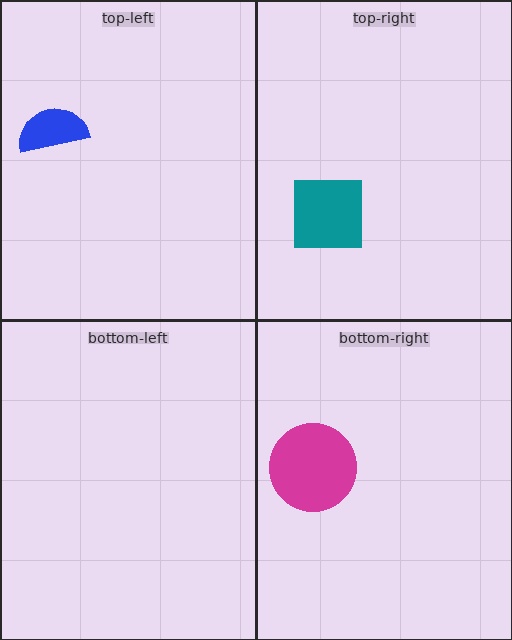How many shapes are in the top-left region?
1.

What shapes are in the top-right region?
The teal square.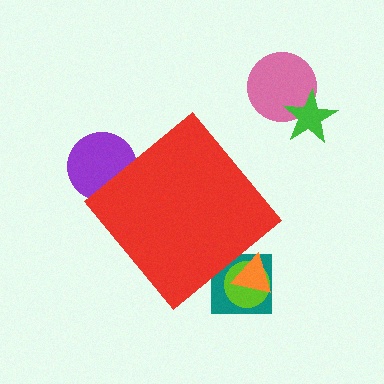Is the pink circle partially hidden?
No, the pink circle is fully visible.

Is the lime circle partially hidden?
Yes, the lime circle is partially hidden behind the red diamond.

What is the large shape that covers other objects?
A red diamond.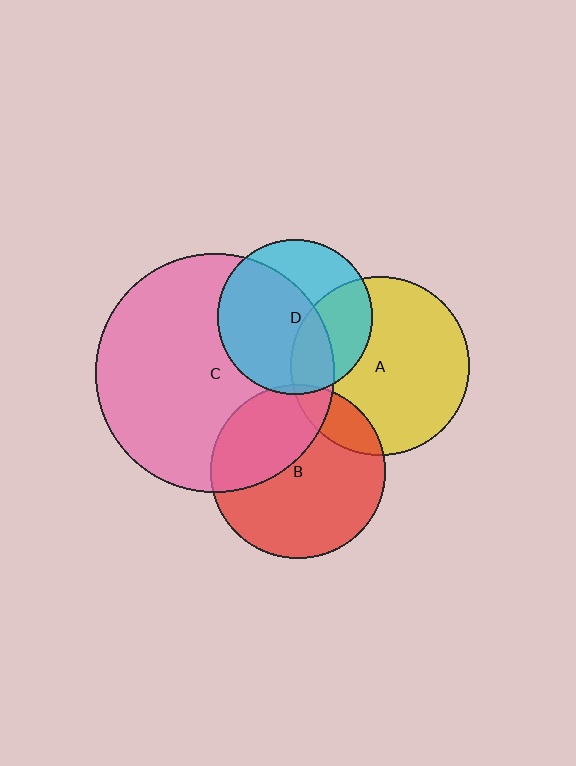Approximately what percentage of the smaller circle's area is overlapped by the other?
Approximately 15%.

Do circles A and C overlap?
Yes.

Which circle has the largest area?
Circle C (pink).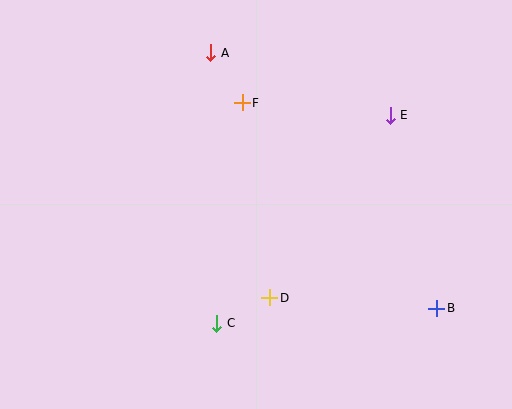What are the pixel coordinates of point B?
Point B is at (437, 308).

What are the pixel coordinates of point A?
Point A is at (211, 53).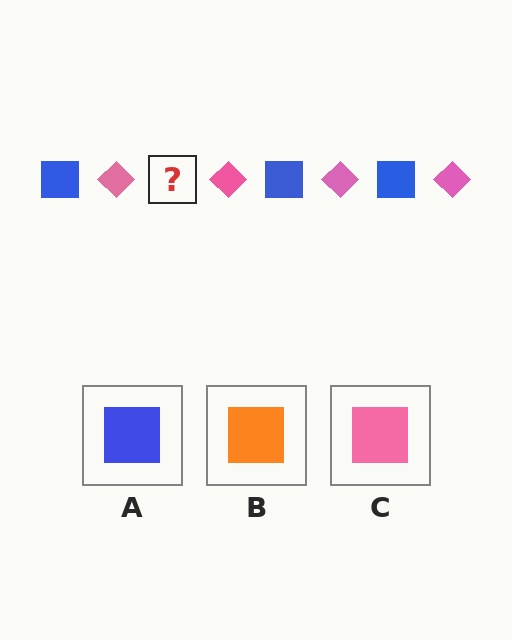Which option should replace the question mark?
Option A.